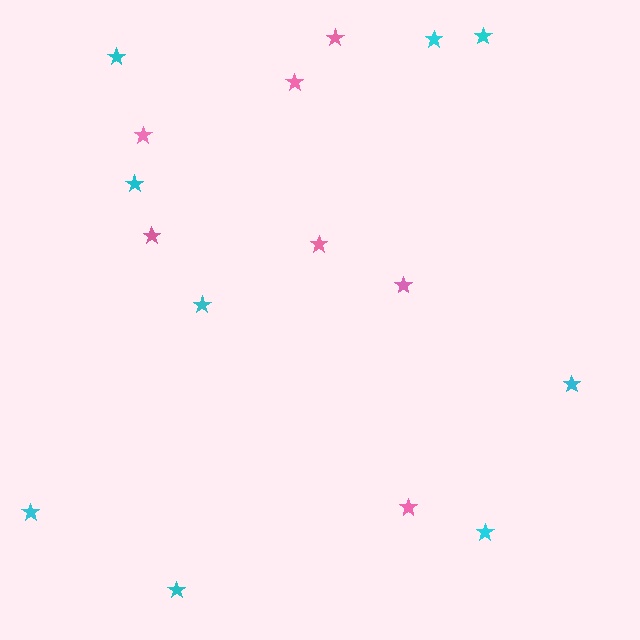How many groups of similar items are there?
There are 2 groups: one group of cyan stars (9) and one group of pink stars (7).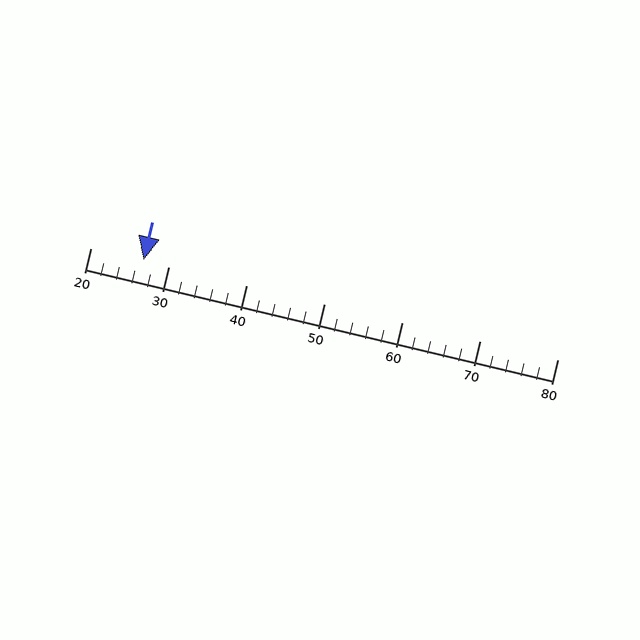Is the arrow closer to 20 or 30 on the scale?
The arrow is closer to 30.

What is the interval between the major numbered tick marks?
The major tick marks are spaced 10 units apart.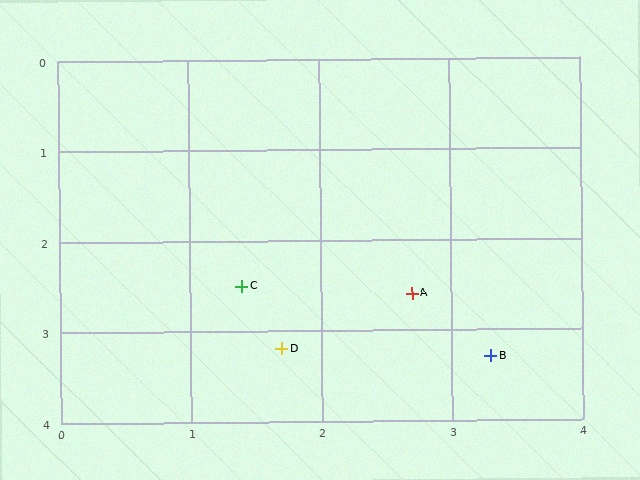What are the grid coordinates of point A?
Point A is at approximately (2.7, 2.6).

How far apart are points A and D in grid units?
Points A and D are about 1.2 grid units apart.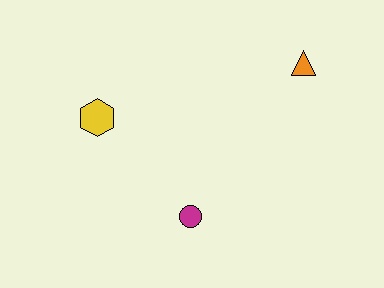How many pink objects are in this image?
There are no pink objects.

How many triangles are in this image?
There is 1 triangle.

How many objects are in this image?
There are 3 objects.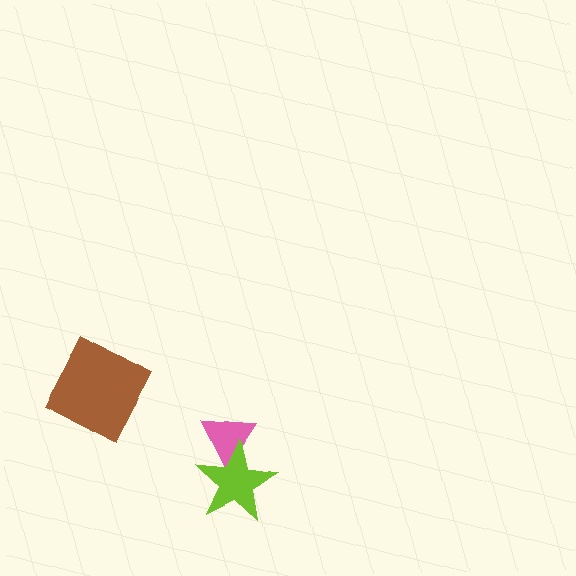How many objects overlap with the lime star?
1 object overlaps with the lime star.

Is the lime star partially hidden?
No, no other shape covers it.